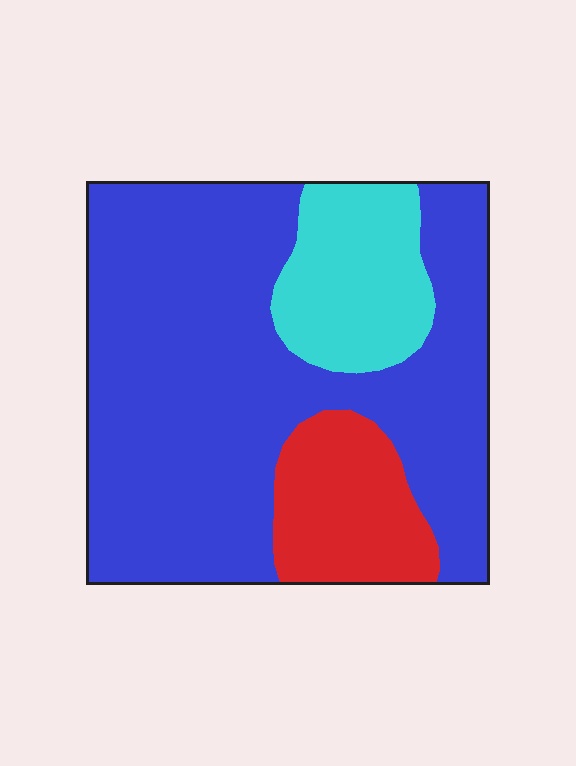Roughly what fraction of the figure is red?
Red covers roughly 15% of the figure.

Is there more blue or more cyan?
Blue.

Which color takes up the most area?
Blue, at roughly 70%.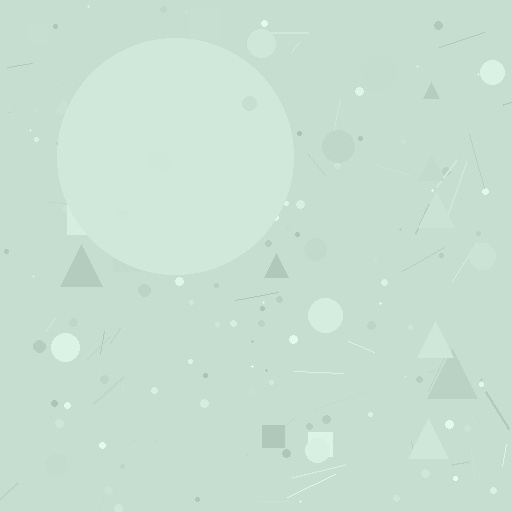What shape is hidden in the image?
A circle is hidden in the image.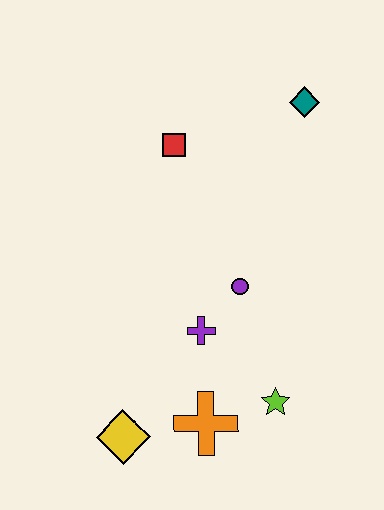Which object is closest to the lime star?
The orange cross is closest to the lime star.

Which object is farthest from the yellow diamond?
The teal diamond is farthest from the yellow diamond.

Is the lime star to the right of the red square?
Yes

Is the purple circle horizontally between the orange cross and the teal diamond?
Yes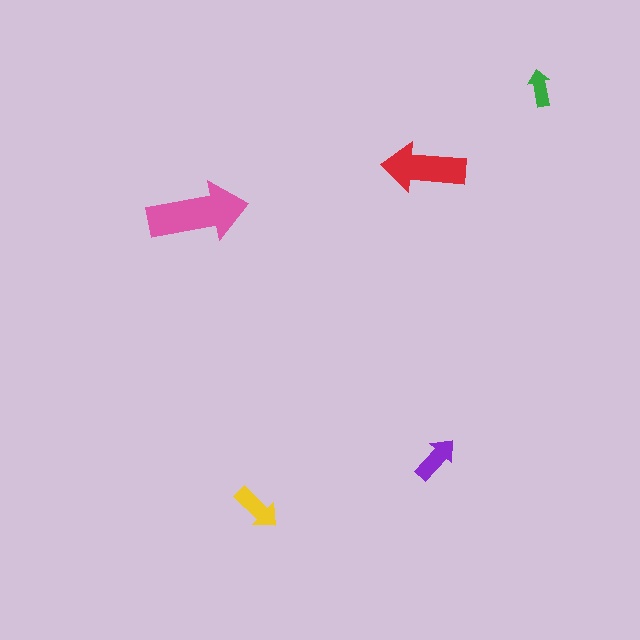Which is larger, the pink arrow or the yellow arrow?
The pink one.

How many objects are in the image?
There are 5 objects in the image.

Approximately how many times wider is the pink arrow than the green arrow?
About 2.5 times wider.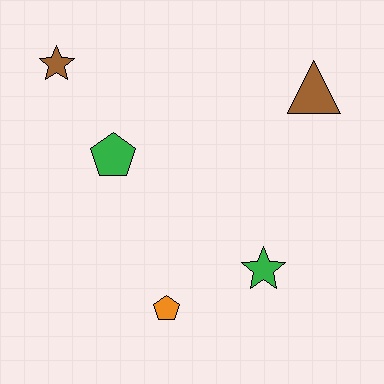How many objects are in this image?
There are 5 objects.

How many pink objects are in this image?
There are no pink objects.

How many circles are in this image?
There are no circles.